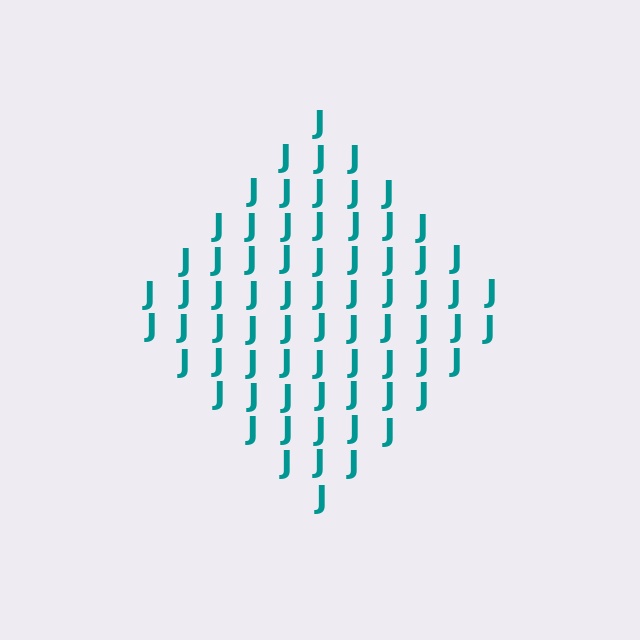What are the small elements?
The small elements are letter J's.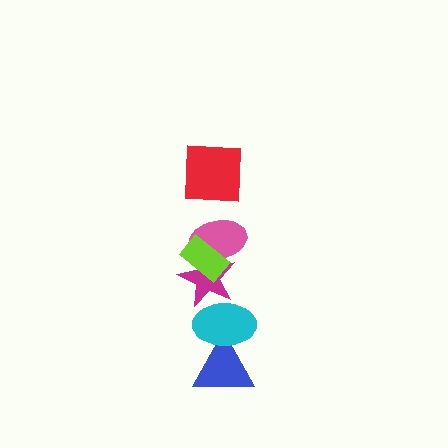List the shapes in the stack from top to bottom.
From top to bottom: the red square, the lime rectangle, the pink ellipse, the magenta star, the cyan ellipse, the blue triangle.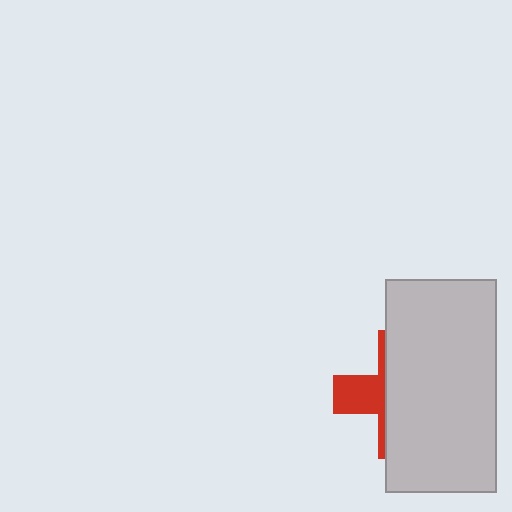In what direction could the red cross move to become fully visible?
The red cross could move left. That would shift it out from behind the light gray rectangle entirely.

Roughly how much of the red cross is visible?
A small part of it is visible (roughly 32%).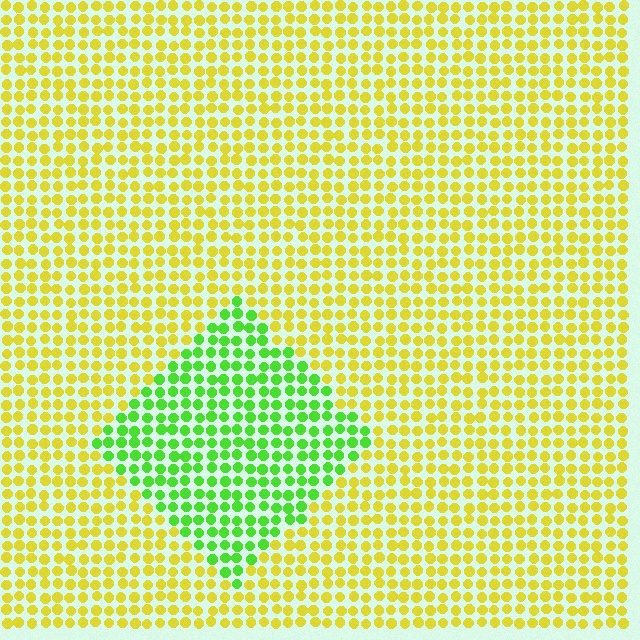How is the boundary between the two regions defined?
The boundary is defined purely by a slight shift in hue (about 54 degrees). Spacing, size, and orientation are identical on both sides.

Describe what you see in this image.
The image is filled with small yellow elements in a uniform arrangement. A diamond-shaped region is visible where the elements are tinted to a slightly different hue, forming a subtle color boundary.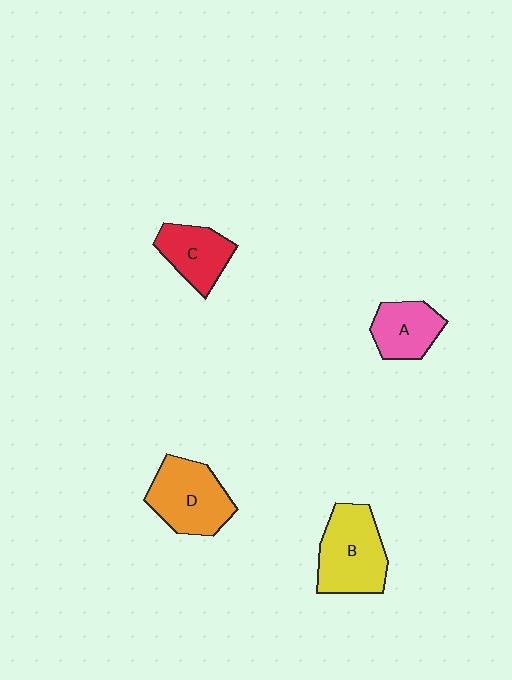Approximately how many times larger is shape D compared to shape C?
Approximately 1.4 times.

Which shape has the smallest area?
Shape A (pink).